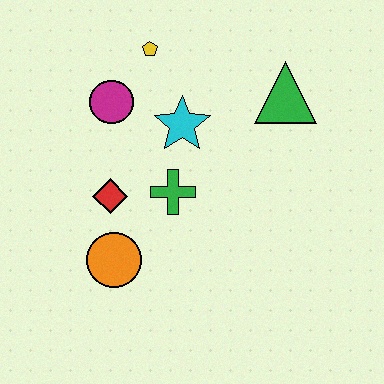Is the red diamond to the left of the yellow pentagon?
Yes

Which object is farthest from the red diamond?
The green triangle is farthest from the red diamond.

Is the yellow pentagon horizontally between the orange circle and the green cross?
Yes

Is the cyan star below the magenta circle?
Yes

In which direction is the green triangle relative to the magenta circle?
The green triangle is to the right of the magenta circle.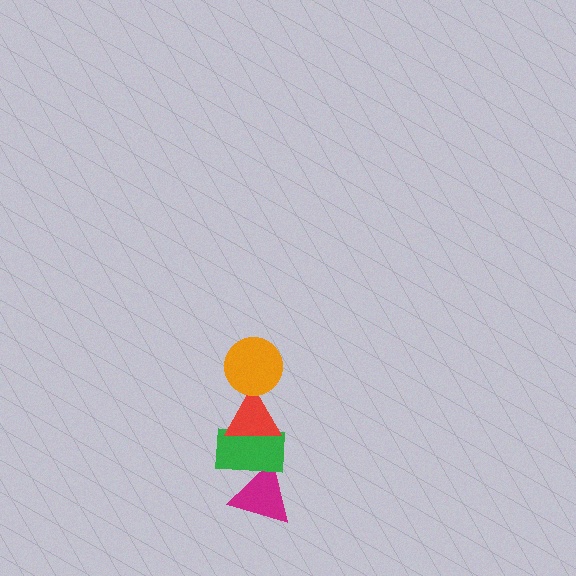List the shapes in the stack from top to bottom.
From top to bottom: the orange circle, the red triangle, the green rectangle, the magenta triangle.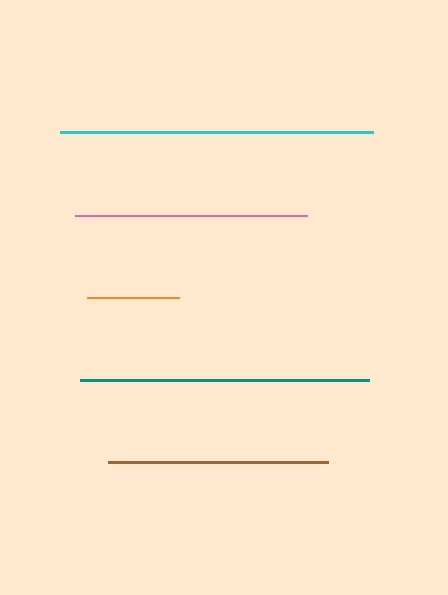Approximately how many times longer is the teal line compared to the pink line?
The teal line is approximately 1.2 times the length of the pink line.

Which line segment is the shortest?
The orange line is the shortest at approximately 92 pixels.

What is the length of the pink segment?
The pink segment is approximately 232 pixels long.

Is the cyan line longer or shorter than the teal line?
The cyan line is longer than the teal line.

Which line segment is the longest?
The cyan line is the longest at approximately 313 pixels.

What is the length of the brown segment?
The brown segment is approximately 220 pixels long.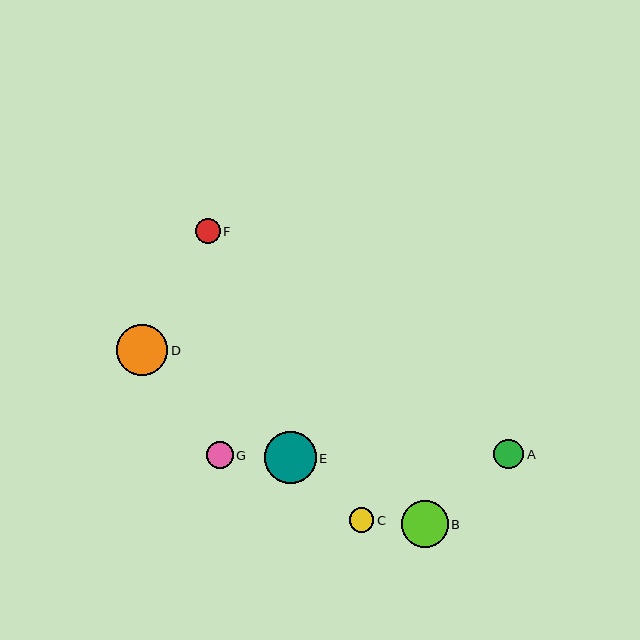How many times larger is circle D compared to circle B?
Circle D is approximately 1.1 times the size of circle B.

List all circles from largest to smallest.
From largest to smallest: E, D, B, A, G, F, C.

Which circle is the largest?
Circle E is the largest with a size of approximately 52 pixels.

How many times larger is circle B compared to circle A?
Circle B is approximately 1.6 times the size of circle A.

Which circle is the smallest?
Circle C is the smallest with a size of approximately 24 pixels.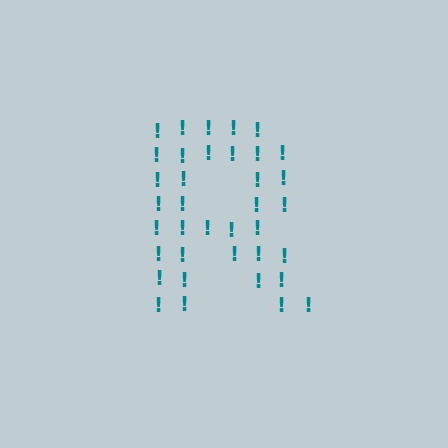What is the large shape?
The large shape is the letter R.